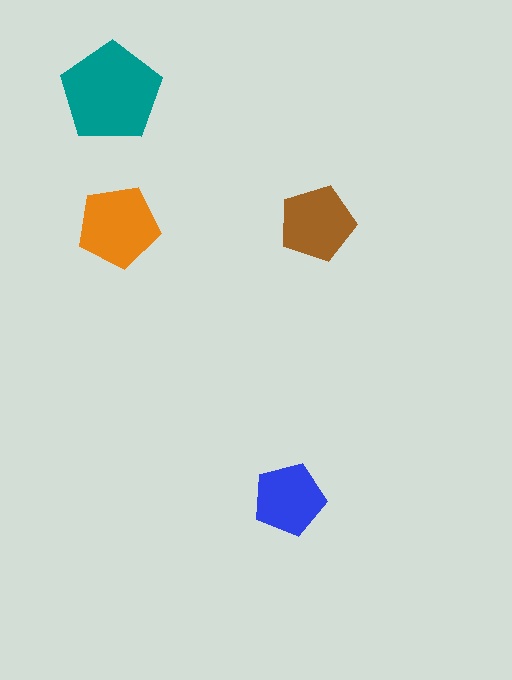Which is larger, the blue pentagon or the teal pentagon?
The teal one.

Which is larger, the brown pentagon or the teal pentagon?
The teal one.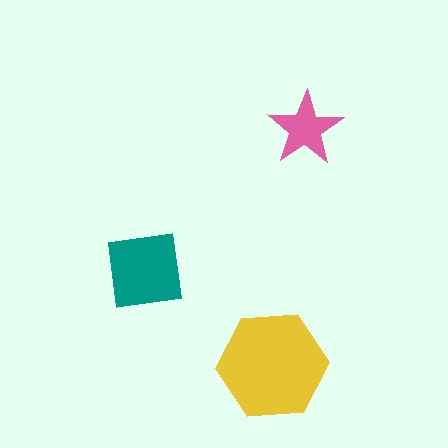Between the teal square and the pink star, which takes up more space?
The teal square.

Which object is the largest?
The yellow hexagon.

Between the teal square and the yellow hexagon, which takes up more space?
The yellow hexagon.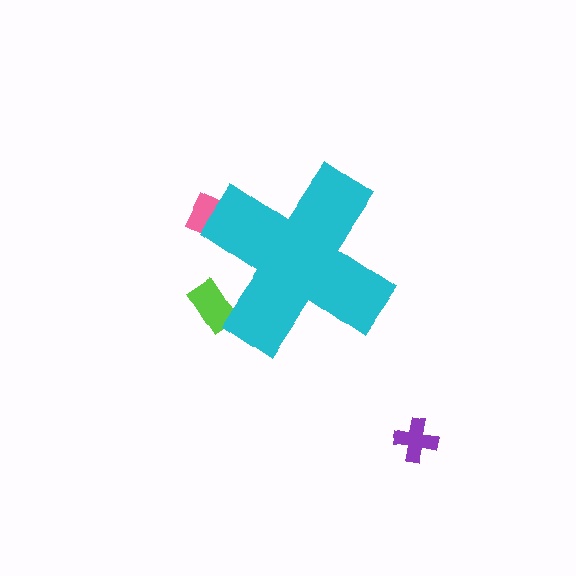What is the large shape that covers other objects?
A cyan cross.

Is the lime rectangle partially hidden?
Yes, the lime rectangle is partially hidden behind the cyan cross.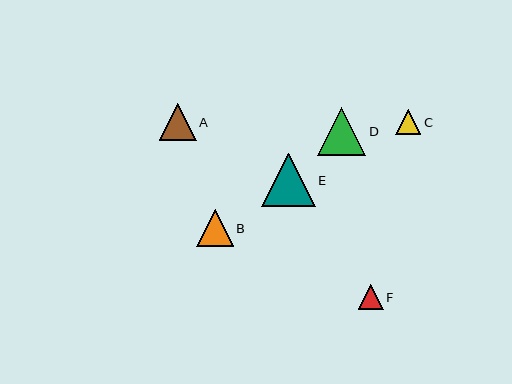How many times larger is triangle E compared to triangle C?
Triangle E is approximately 2.1 times the size of triangle C.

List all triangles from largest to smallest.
From largest to smallest: E, D, B, A, C, F.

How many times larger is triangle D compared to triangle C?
Triangle D is approximately 1.9 times the size of triangle C.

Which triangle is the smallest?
Triangle F is the smallest with a size of approximately 25 pixels.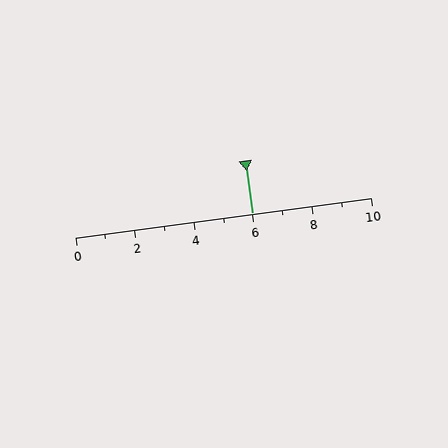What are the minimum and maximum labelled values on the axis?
The axis runs from 0 to 10.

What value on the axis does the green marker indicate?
The marker indicates approximately 6.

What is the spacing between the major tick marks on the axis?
The major ticks are spaced 2 apart.